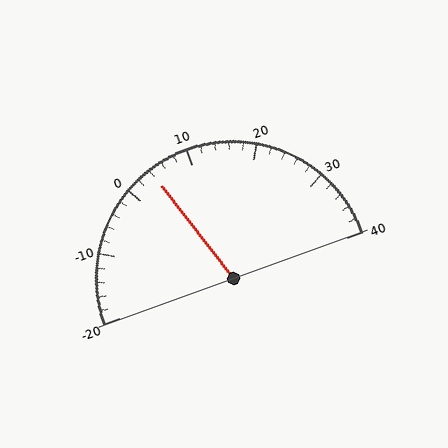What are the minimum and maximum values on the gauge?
The gauge ranges from -20 to 40.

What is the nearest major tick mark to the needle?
The nearest major tick mark is 0.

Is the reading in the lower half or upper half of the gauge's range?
The reading is in the lower half of the range (-20 to 40).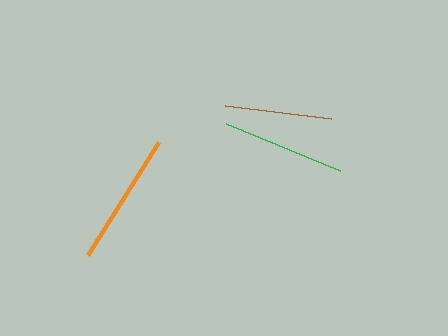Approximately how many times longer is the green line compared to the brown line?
The green line is approximately 1.2 times the length of the brown line.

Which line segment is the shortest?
The brown line is the shortest at approximately 107 pixels.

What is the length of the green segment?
The green segment is approximately 124 pixels long.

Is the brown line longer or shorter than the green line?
The green line is longer than the brown line.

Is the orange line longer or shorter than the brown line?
The orange line is longer than the brown line.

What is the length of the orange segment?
The orange segment is approximately 133 pixels long.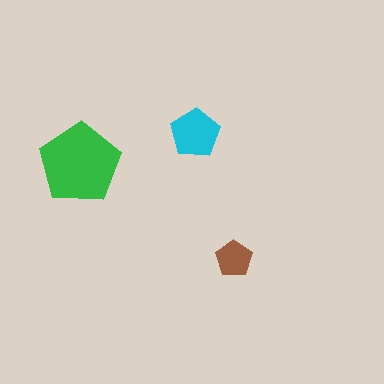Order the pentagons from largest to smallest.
the green one, the cyan one, the brown one.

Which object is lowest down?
The brown pentagon is bottommost.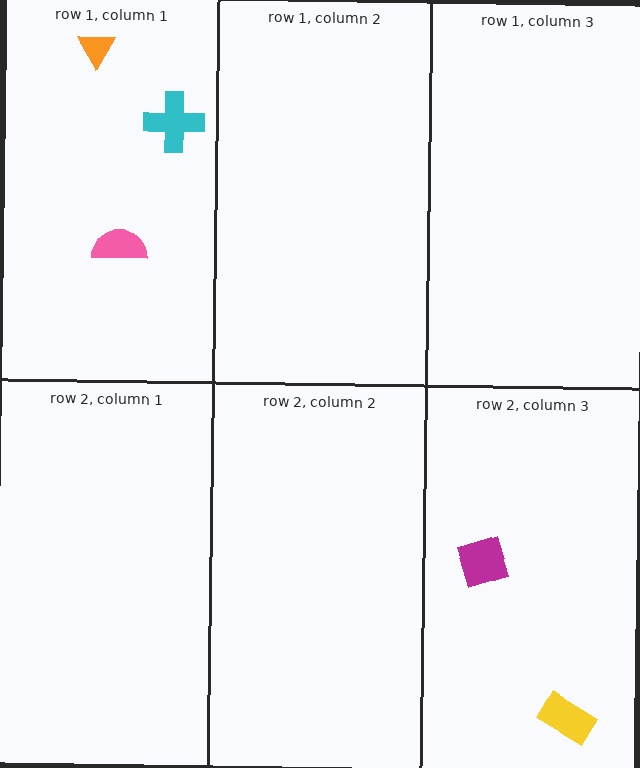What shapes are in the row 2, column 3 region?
The magenta diamond, the yellow rectangle.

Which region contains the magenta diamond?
The row 2, column 3 region.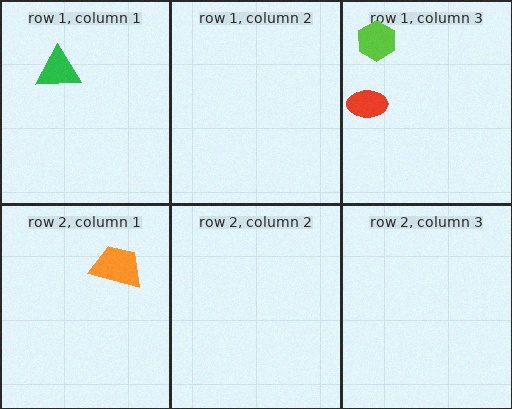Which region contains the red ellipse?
The row 1, column 3 region.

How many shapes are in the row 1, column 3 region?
2.